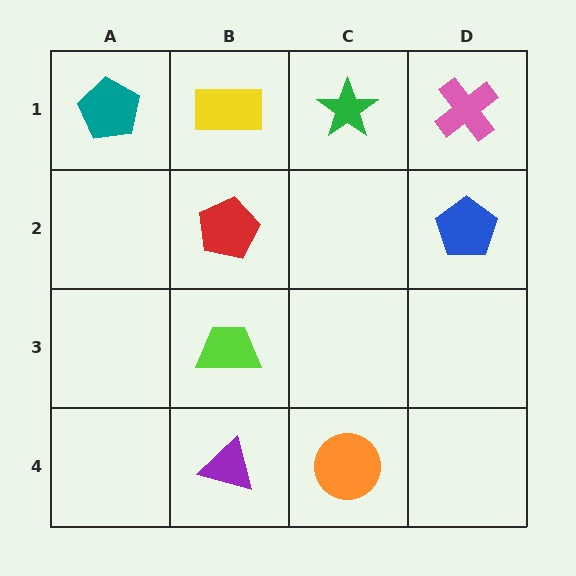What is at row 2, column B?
A red pentagon.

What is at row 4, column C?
An orange circle.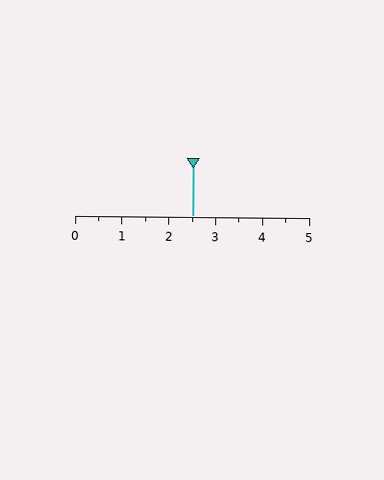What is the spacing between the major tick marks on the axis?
The major ticks are spaced 1 apart.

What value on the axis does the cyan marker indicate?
The marker indicates approximately 2.5.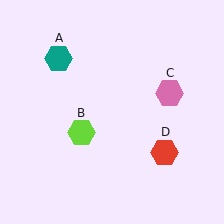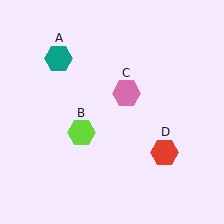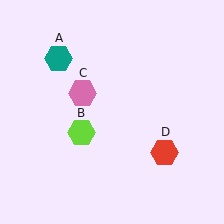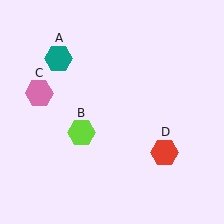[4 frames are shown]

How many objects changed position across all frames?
1 object changed position: pink hexagon (object C).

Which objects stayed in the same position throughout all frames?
Teal hexagon (object A) and lime hexagon (object B) and red hexagon (object D) remained stationary.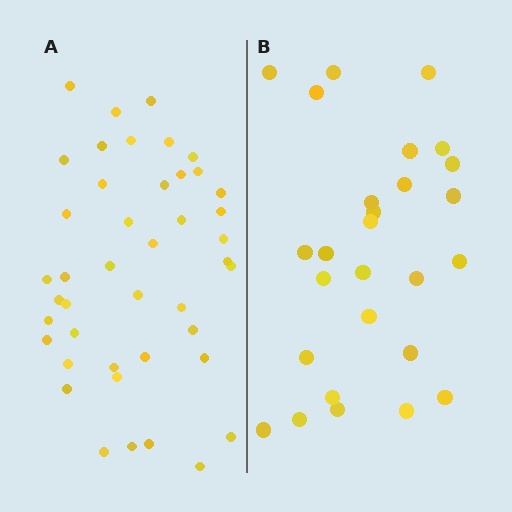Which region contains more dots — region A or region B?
Region A (the left region) has more dots.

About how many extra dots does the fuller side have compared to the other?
Region A has approximately 15 more dots than region B.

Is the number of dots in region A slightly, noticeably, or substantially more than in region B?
Region A has substantially more. The ratio is roughly 1.6 to 1.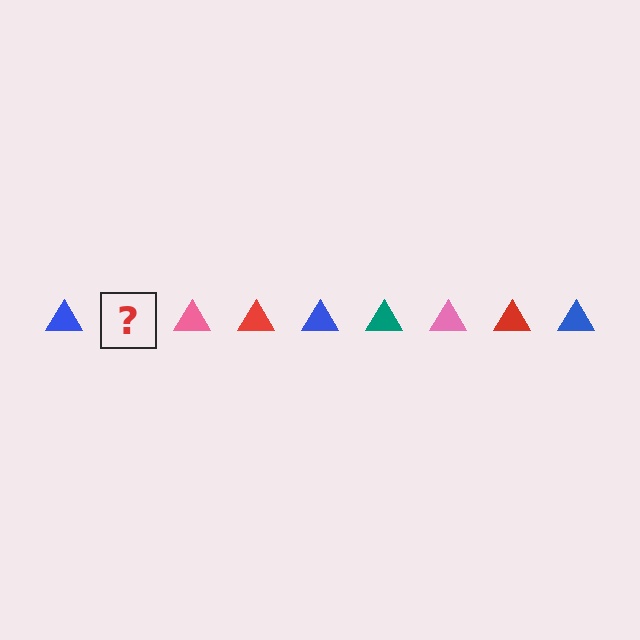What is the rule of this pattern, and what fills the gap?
The rule is that the pattern cycles through blue, teal, pink, red triangles. The gap should be filled with a teal triangle.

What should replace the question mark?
The question mark should be replaced with a teal triangle.